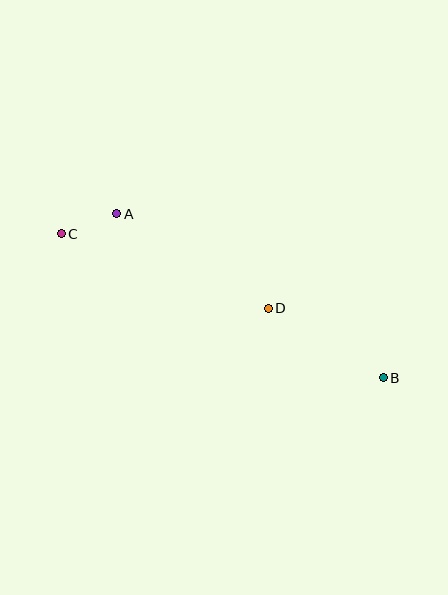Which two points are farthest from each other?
Points B and C are farthest from each other.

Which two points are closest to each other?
Points A and C are closest to each other.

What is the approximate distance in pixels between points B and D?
The distance between B and D is approximately 134 pixels.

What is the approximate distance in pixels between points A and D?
The distance between A and D is approximately 179 pixels.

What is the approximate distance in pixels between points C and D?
The distance between C and D is approximately 220 pixels.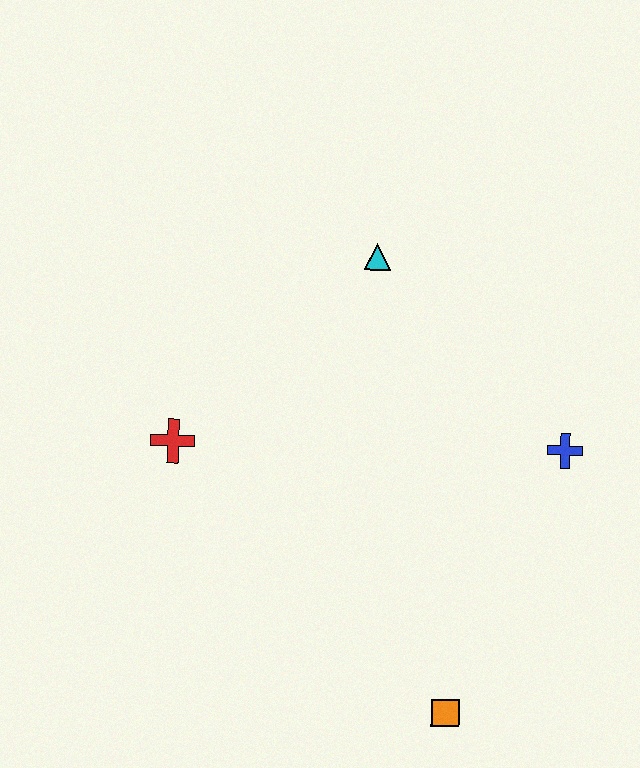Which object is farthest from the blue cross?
The red cross is farthest from the blue cross.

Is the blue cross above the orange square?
Yes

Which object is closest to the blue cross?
The cyan triangle is closest to the blue cross.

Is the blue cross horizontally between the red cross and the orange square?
No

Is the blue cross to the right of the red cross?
Yes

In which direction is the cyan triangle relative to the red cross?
The cyan triangle is to the right of the red cross.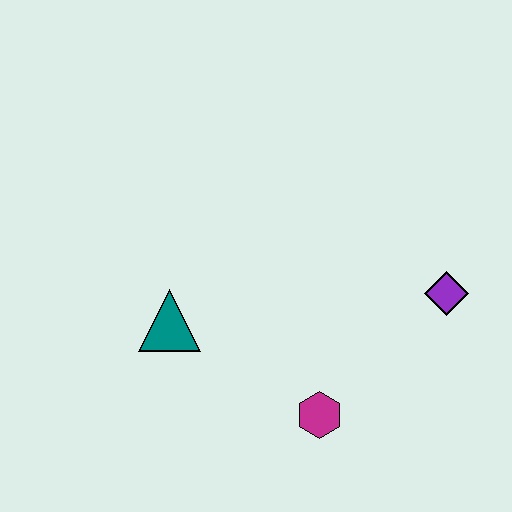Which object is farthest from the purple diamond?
The teal triangle is farthest from the purple diamond.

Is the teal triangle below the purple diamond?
Yes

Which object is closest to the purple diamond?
The magenta hexagon is closest to the purple diamond.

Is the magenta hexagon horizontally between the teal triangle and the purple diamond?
Yes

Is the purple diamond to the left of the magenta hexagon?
No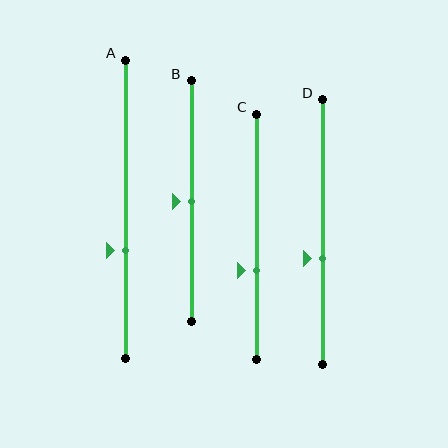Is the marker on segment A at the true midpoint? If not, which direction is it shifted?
No, the marker on segment A is shifted downward by about 14% of the segment length.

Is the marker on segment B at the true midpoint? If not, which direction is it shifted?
Yes, the marker on segment B is at the true midpoint.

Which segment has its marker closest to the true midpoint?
Segment B has its marker closest to the true midpoint.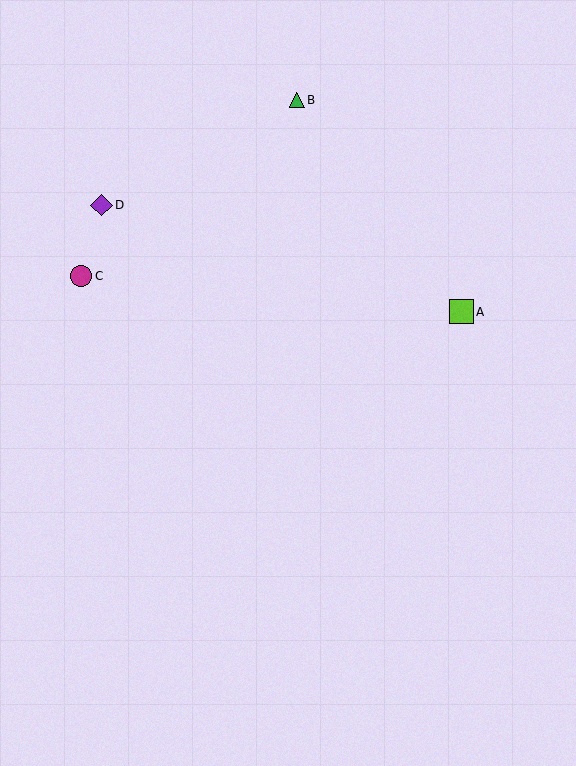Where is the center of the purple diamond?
The center of the purple diamond is at (102, 205).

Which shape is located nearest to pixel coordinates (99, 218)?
The purple diamond (labeled D) at (102, 205) is nearest to that location.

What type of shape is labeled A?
Shape A is a lime square.